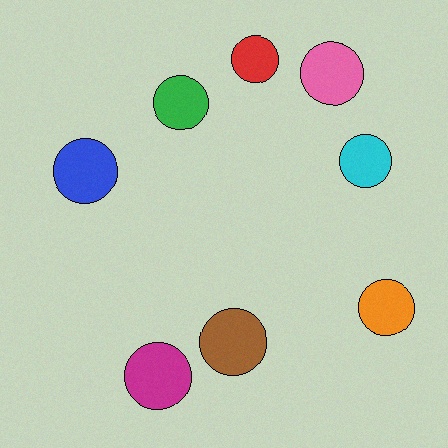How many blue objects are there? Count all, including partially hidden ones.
There is 1 blue object.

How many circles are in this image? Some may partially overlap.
There are 8 circles.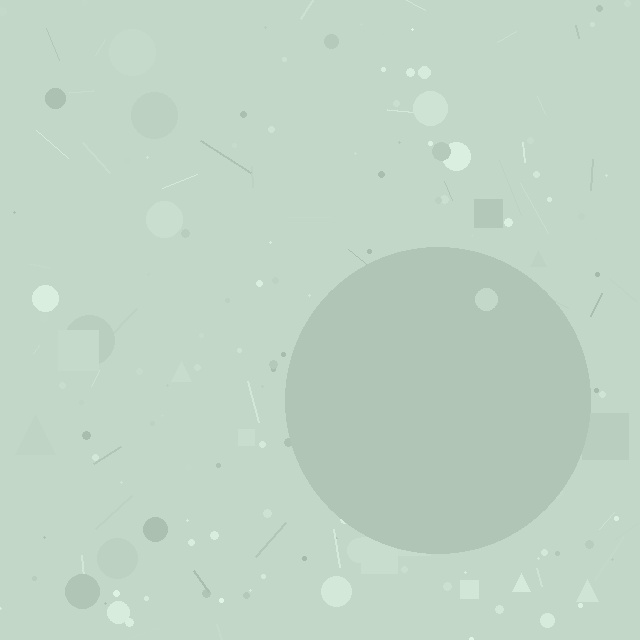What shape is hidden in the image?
A circle is hidden in the image.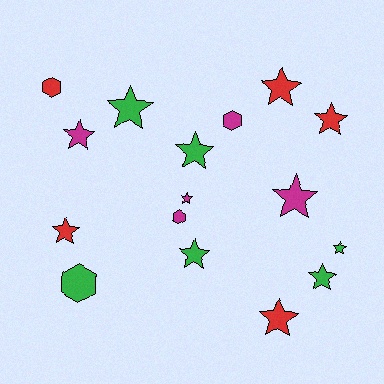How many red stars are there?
There are 4 red stars.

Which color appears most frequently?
Green, with 6 objects.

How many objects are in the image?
There are 16 objects.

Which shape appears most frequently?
Star, with 12 objects.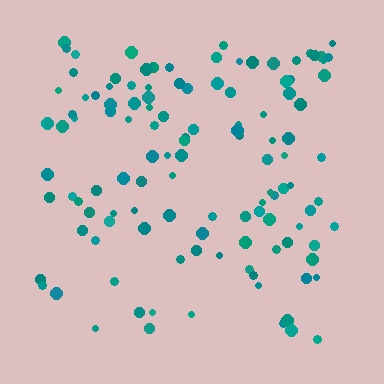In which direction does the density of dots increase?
From bottom to top, with the top side densest.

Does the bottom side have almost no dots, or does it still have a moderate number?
Still a moderate number, just noticeably fewer than the top.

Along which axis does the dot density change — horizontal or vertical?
Vertical.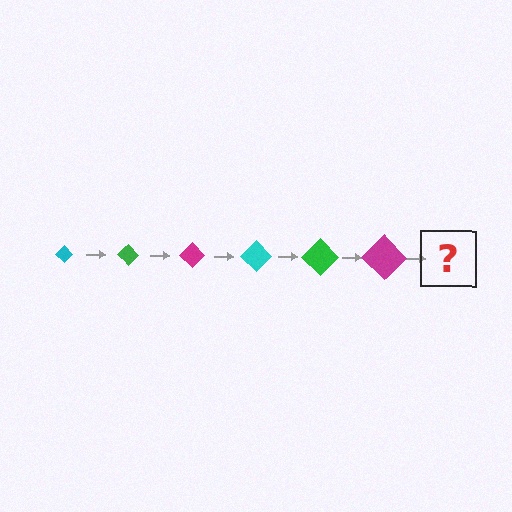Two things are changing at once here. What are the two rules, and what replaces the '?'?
The two rules are that the diamond grows larger each step and the color cycles through cyan, green, and magenta. The '?' should be a cyan diamond, larger than the previous one.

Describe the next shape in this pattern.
It should be a cyan diamond, larger than the previous one.